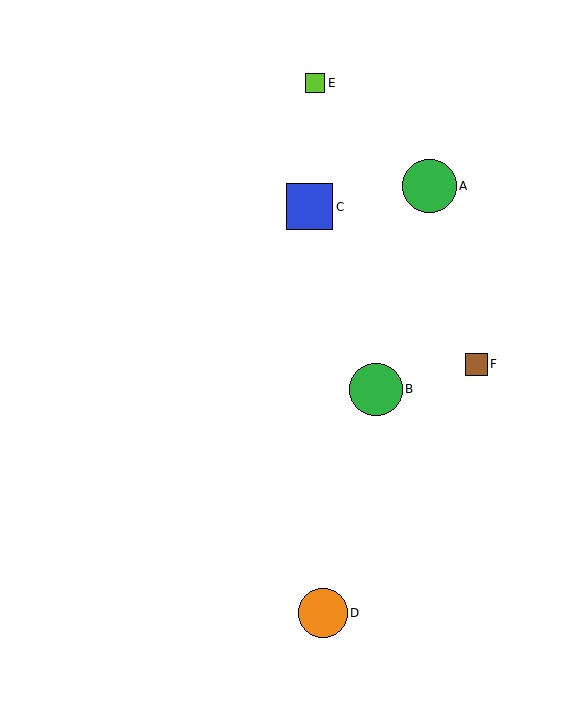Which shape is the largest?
The green circle (labeled A) is the largest.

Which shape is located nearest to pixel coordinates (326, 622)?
The orange circle (labeled D) at (323, 613) is nearest to that location.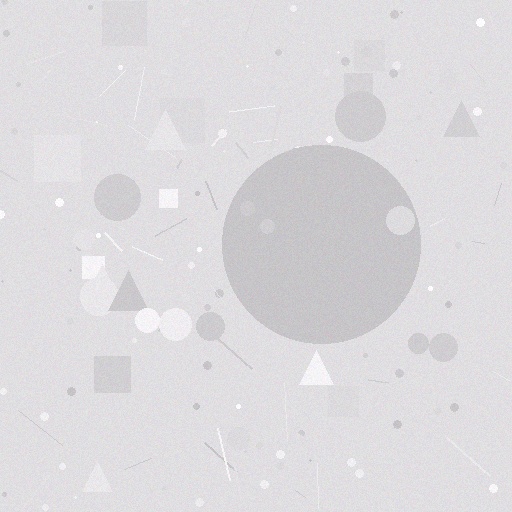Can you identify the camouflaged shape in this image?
The camouflaged shape is a circle.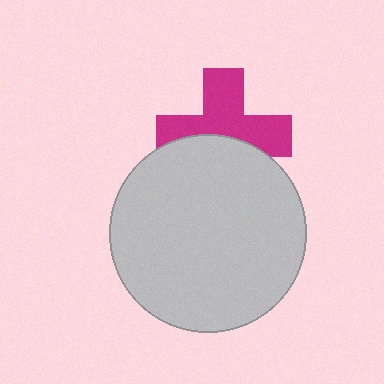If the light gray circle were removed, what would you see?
You would see the complete magenta cross.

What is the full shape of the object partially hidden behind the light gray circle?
The partially hidden object is a magenta cross.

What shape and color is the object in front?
The object in front is a light gray circle.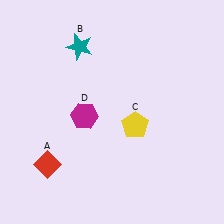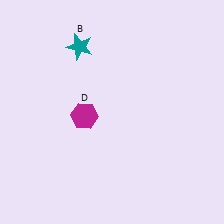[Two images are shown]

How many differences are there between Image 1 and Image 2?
There are 2 differences between the two images.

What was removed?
The yellow pentagon (C), the red diamond (A) were removed in Image 2.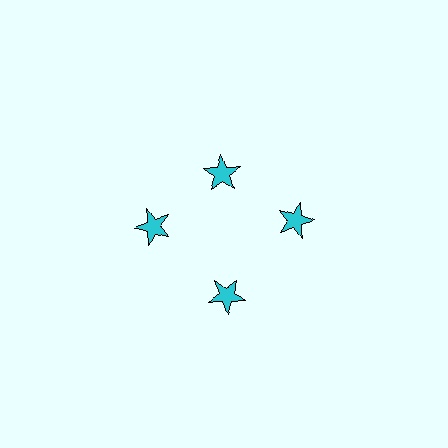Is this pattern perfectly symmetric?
No. The 4 cyan stars are arranged in a ring, but one element near the 12 o'clock position is pulled inward toward the center, breaking the 4-fold rotational symmetry.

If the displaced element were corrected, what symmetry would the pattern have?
It would have 4-fold rotational symmetry — the pattern would map onto itself every 90 degrees.